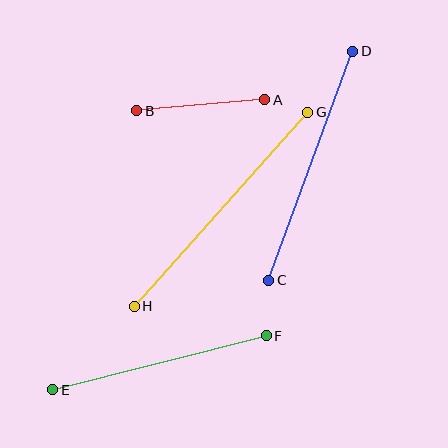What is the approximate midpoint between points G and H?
The midpoint is at approximately (221, 209) pixels.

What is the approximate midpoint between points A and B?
The midpoint is at approximately (201, 105) pixels.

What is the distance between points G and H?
The distance is approximately 260 pixels.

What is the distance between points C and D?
The distance is approximately 244 pixels.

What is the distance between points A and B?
The distance is approximately 128 pixels.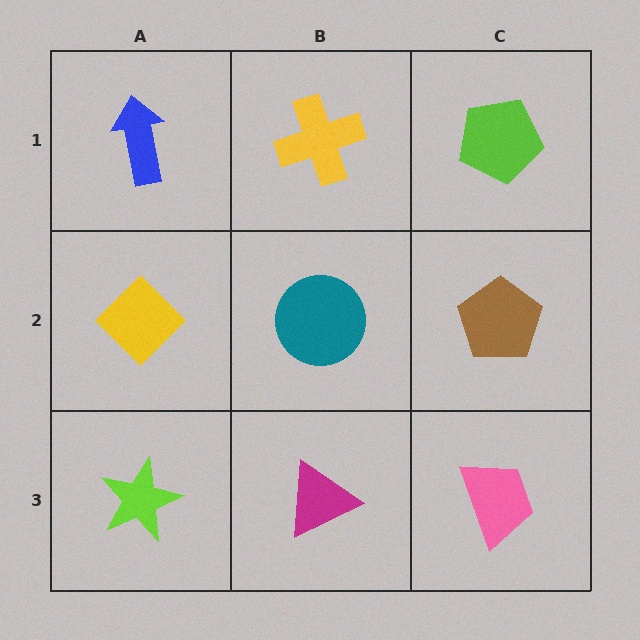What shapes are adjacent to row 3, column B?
A teal circle (row 2, column B), a lime star (row 3, column A), a pink trapezoid (row 3, column C).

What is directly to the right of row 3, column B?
A pink trapezoid.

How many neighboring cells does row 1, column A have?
2.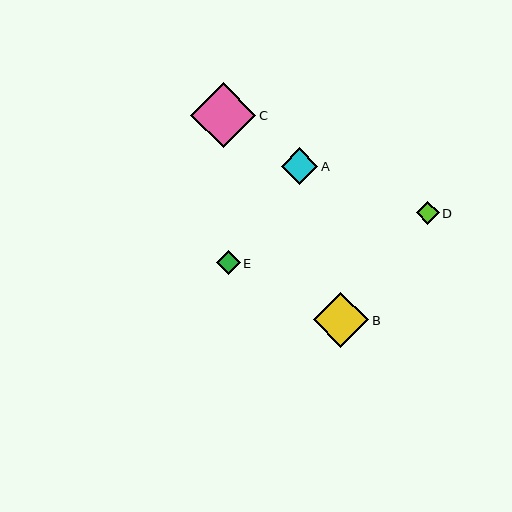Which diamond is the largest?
Diamond C is the largest with a size of approximately 65 pixels.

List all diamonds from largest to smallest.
From largest to smallest: C, B, A, E, D.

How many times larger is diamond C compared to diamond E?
Diamond C is approximately 2.7 times the size of diamond E.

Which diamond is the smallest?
Diamond D is the smallest with a size of approximately 23 pixels.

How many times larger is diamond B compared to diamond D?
Diamond B is approximately 2.4 times the size of diamond D.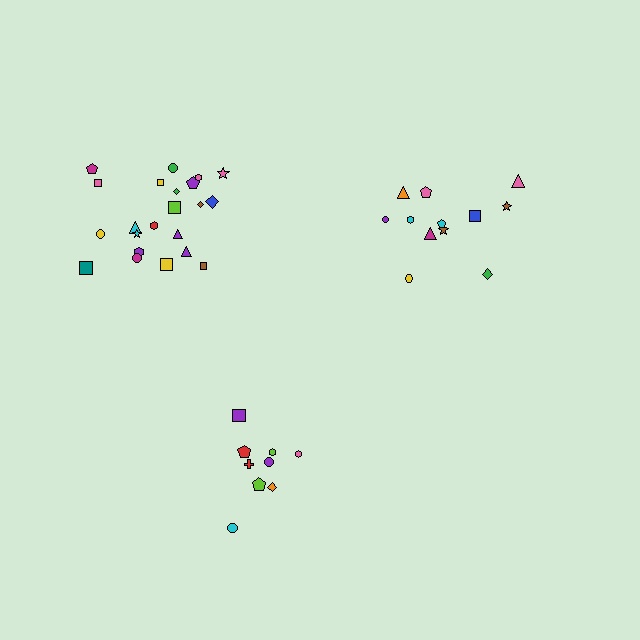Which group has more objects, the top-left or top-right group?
The top-left group.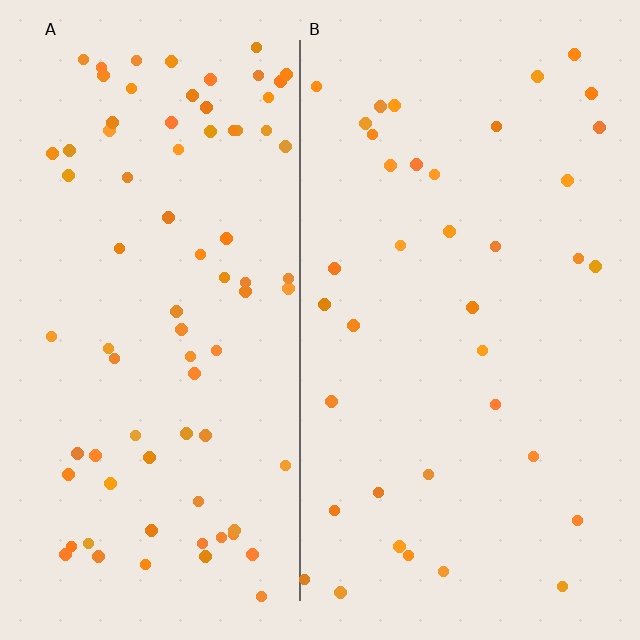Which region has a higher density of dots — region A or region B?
A (the left).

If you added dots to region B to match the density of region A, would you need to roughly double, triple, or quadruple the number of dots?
Approximately double.